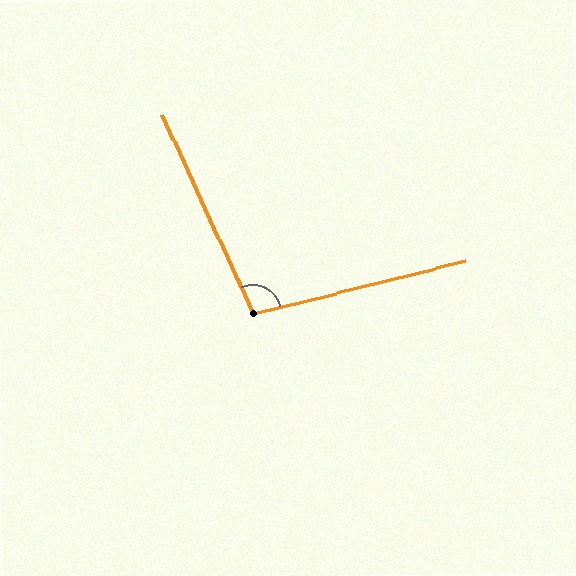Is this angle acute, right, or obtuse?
It is obtuse.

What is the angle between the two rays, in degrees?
Approximately 101 degrees.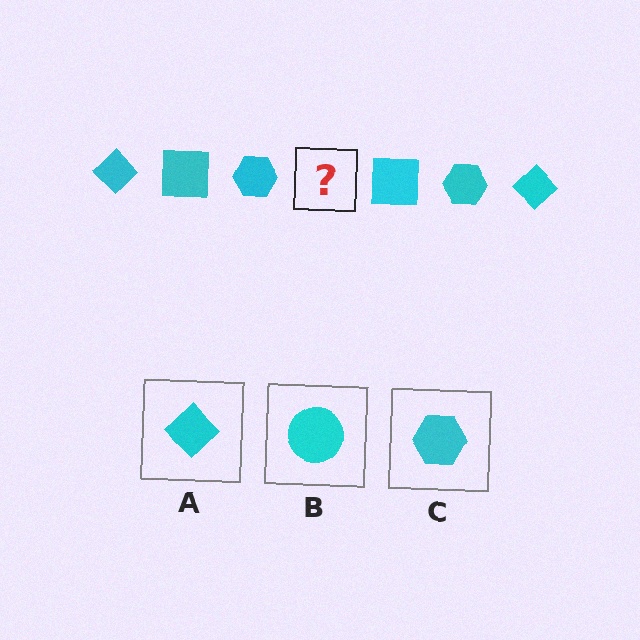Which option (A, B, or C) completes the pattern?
A.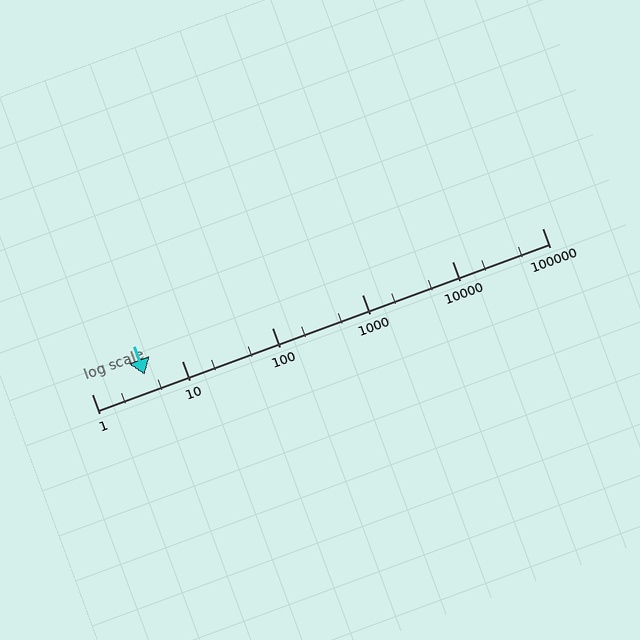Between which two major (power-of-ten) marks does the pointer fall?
The pointer is between 1 and 10.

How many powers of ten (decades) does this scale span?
The scale spans 5 decades, from 1 to 100000.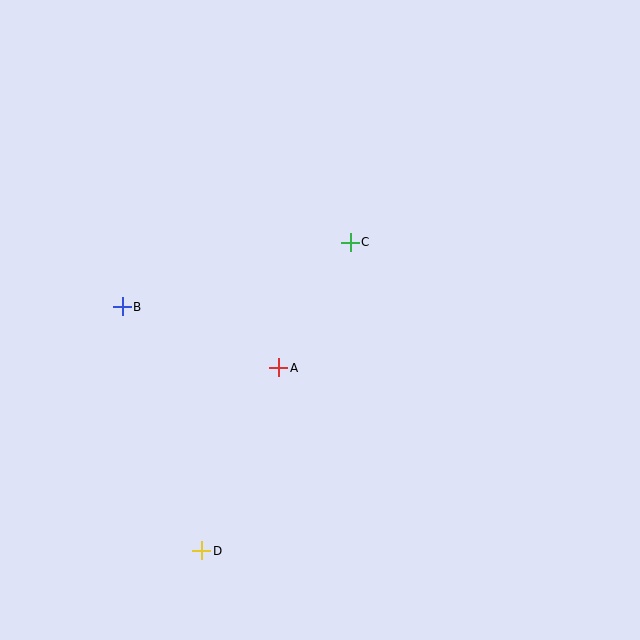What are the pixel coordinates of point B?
Point B is at (122, 307).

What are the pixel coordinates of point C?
Point C is at (350, 242).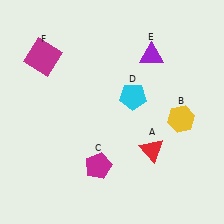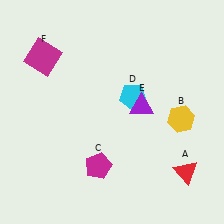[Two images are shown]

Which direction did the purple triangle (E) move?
The purple triangle (E) moved down.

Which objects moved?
The objects that moved are: the red triangle (A), the purple triangle (E).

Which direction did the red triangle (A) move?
The red triangle (A) moved right.